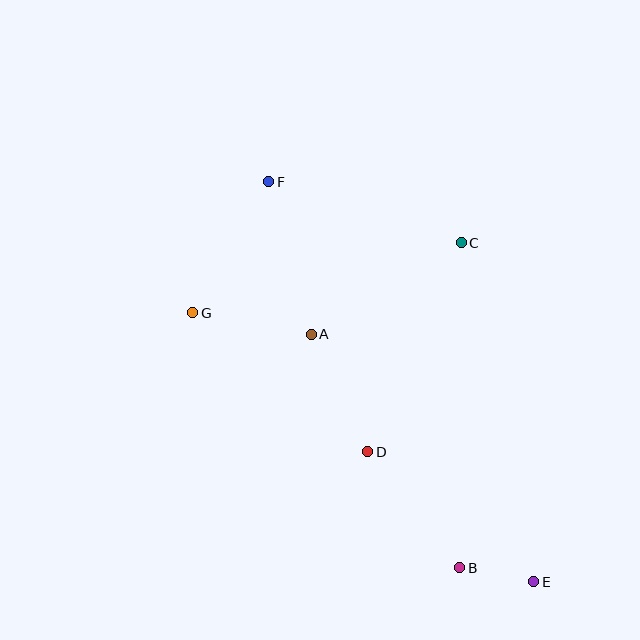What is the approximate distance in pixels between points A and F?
The distance between A and F is approximately 158 pixels.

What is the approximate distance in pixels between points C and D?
The distance between C and D is approximately 229 pixels.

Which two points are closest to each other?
Points B and E are closest to each other.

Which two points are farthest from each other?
Points E and F are farthest from each other.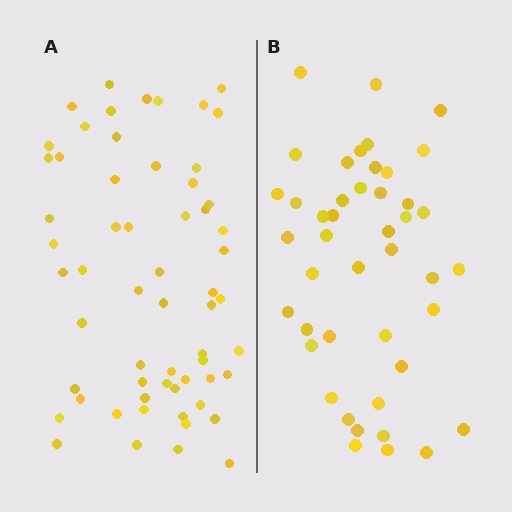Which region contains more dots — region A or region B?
Region A (the left region) has more dots.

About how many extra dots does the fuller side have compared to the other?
Region A has approximately 15 more dots than region B.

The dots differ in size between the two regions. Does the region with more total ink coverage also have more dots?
No. Region B has more total ink coverage because its dots are larger, but region A actually contains more individual dots. Total area can be misleading — the number of items is what matters here.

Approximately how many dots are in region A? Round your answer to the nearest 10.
About 60 dots.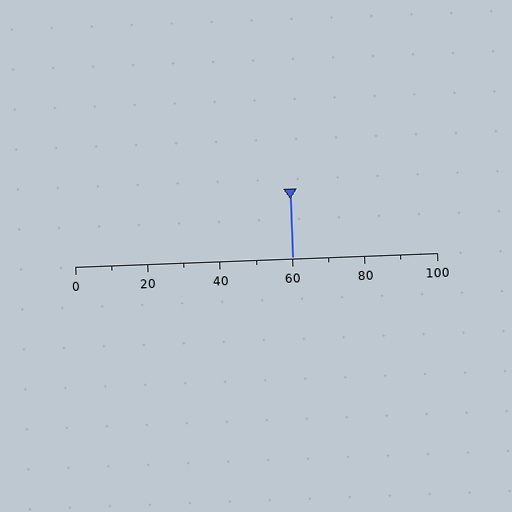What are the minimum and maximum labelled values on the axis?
The axis runs from 0 to 100.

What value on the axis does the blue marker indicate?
The marker indicates approximately 60.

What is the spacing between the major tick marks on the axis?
The major ticks are spaced 20 apart.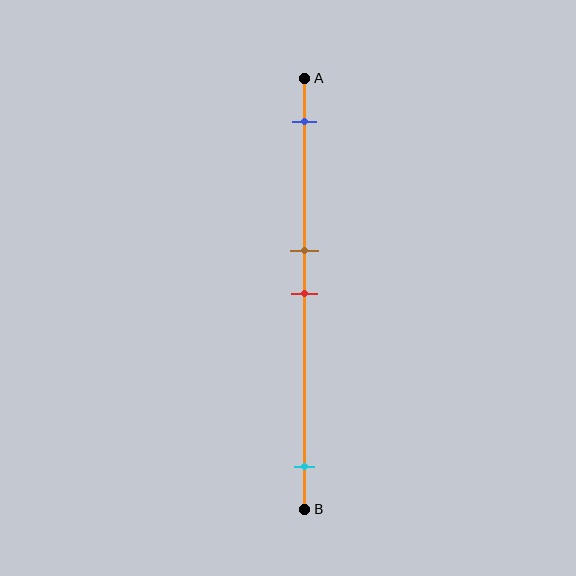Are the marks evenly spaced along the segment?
No, the marks are not evenly spaced.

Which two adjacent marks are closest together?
The brown and red marks are the closest adjacent pair.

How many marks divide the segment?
There are 4 marks dividing the segment.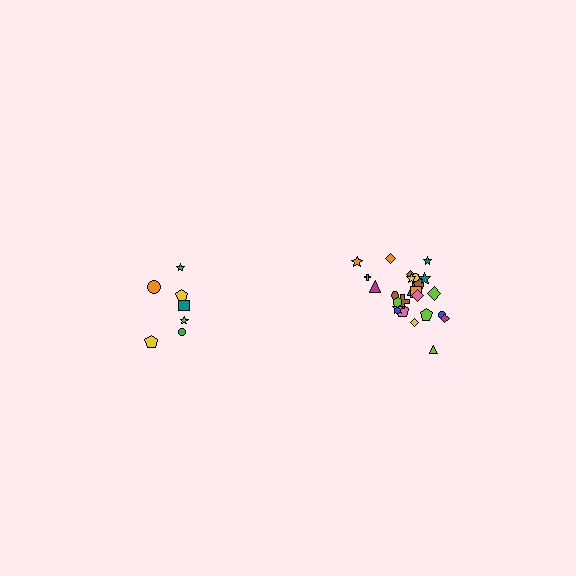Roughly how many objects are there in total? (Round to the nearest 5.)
Roughly 30 objects in total.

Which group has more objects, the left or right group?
The right group.